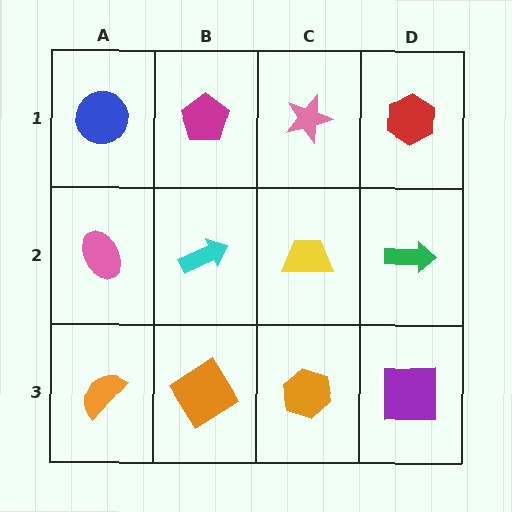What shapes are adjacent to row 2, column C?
A pink star (row 1, column C), an orange hexagon (row 3, column C), a cyan arrow (row 2, column B), a green arrow (row 2, column D).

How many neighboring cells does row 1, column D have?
2.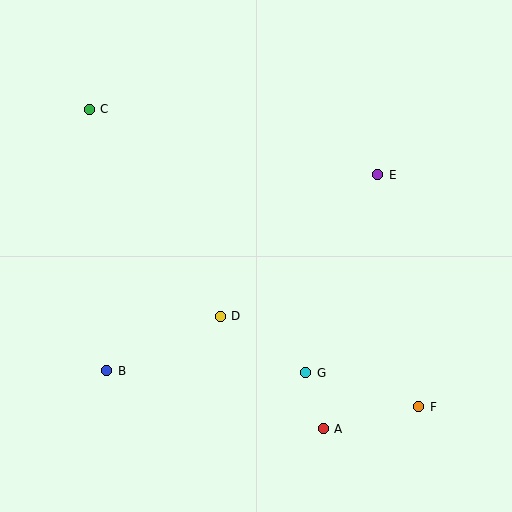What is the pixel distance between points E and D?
The distance between E and D is 212 pixels.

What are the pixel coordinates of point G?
Point G is at (306, 373).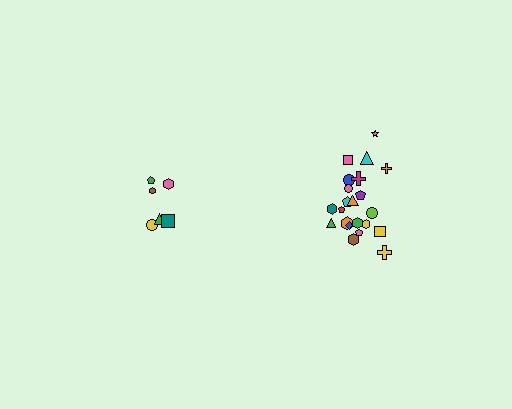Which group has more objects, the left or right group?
The right group.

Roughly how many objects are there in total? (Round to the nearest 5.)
Roughly 30 objects in total.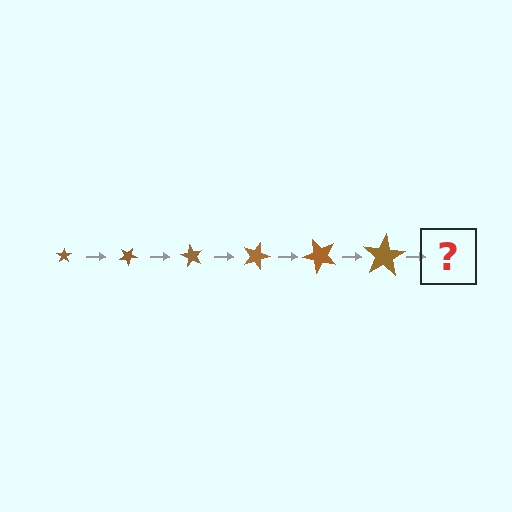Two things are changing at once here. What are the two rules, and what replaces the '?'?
The two rules are that the star grows larger each step and it rotates 30 degrees each step. The '?' should be a star, larger than the previous one and rotated 180 degrees from the start.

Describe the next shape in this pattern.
It should be a star, larger than the previous one and rotated 180 degrees from the start.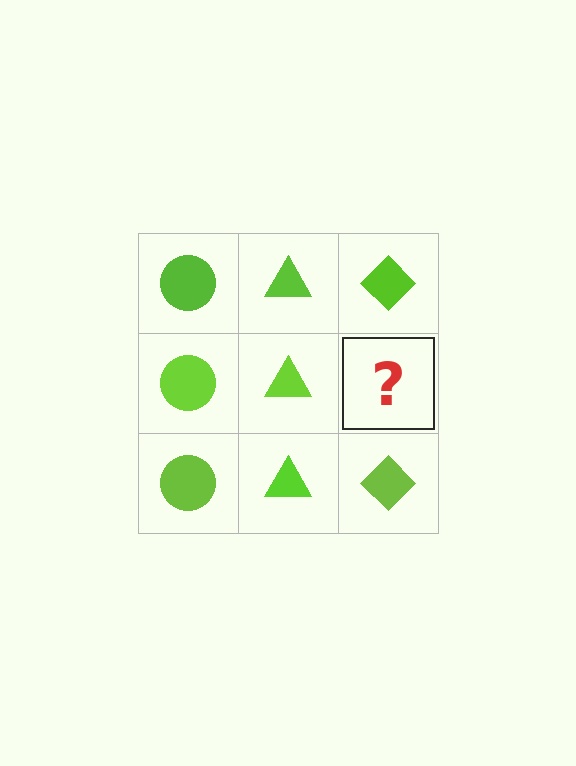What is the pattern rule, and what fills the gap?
The rule is that each column has a consistent shape. The gap should be filled with a lime diamond.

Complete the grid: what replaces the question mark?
The question mark should be replaced with a lime diamond.